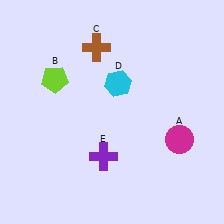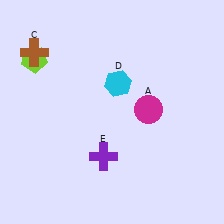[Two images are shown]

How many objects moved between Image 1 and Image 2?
3 objects moved between the two images.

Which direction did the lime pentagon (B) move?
The lime pentagon (B) moved left.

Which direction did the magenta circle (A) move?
The magenta circle (A) moved left.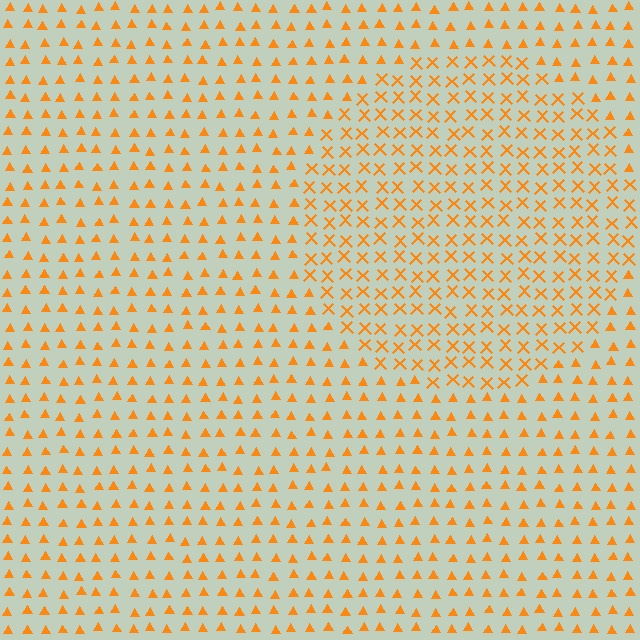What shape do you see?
I see a circle.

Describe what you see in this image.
The image is filled with small orange elements arranged in a uniform grid. A circle-shaped region contains X marks, while the surrounding area contains triangles. The boundary is defined purely by the change in element shape.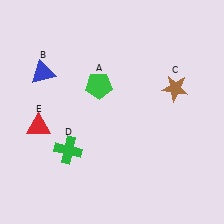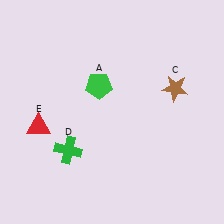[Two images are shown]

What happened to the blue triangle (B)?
The blue triangle (B) was removed in Image 2. It was in the top-left area of Image 1.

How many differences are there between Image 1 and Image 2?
There is 1 difference between the two images.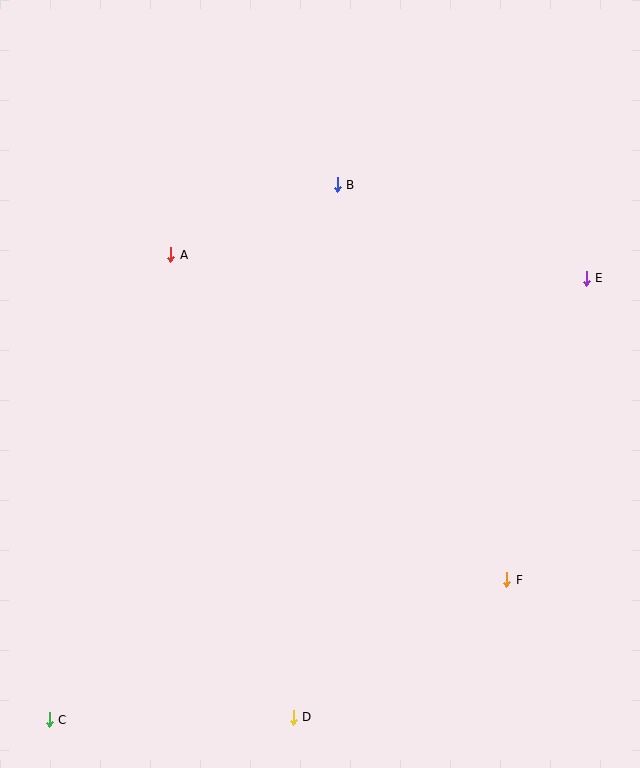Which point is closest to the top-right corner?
Point E is closest to the top-right corner.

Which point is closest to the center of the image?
Point A at (171, 255) is closest to the center.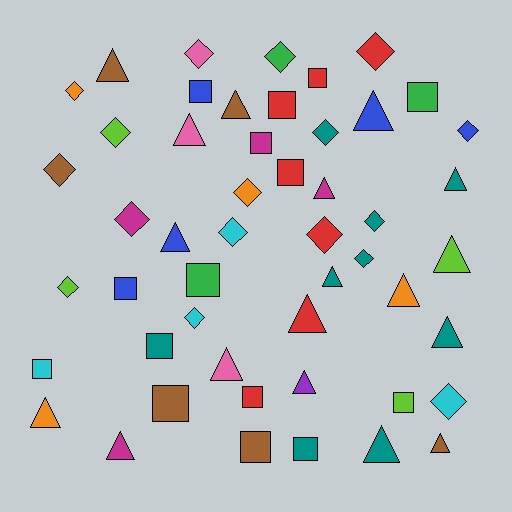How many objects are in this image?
There are 50 objects.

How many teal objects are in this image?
There are 9 teal objects.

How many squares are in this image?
There are 15 squares.